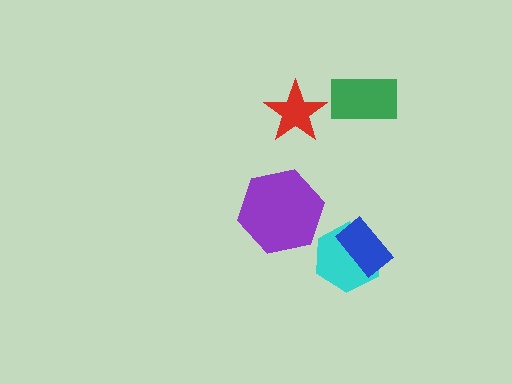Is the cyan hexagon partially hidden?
Yes, it is partially covered by another shape.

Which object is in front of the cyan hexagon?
The blue rectangle is in front of the cyan hexagon.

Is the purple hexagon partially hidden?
No, no other shape covers it.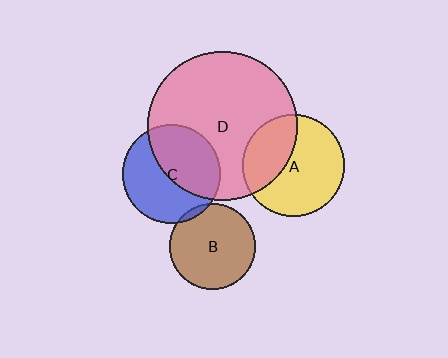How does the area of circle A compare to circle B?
Approximately 1.4 times.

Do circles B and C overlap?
Yes.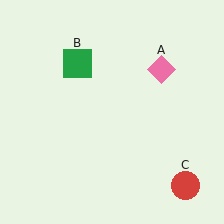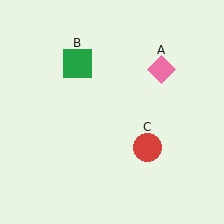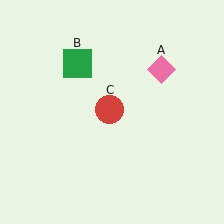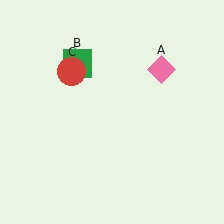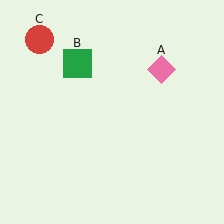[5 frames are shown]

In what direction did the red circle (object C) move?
The red circle (object C) moved up and to the left.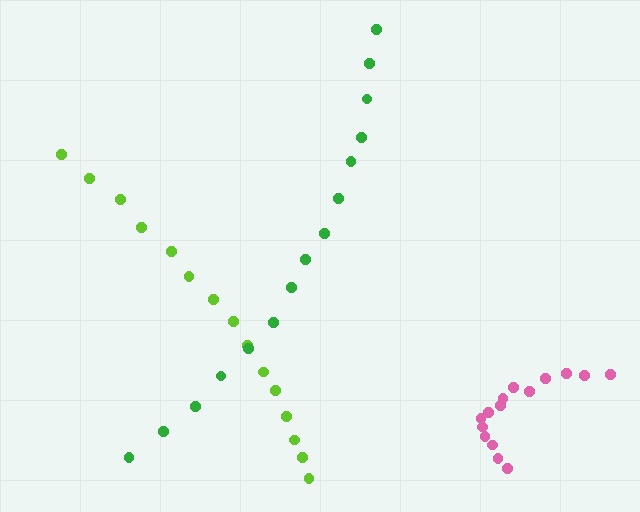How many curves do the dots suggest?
There are 3 distinct paths.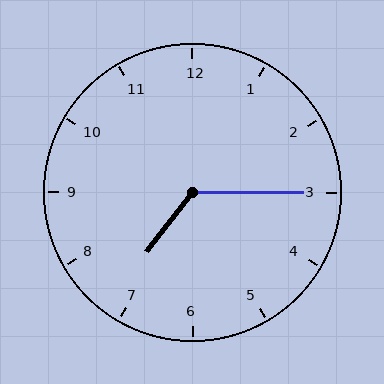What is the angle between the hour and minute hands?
Approximately 128 degrees.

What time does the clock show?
7:15.